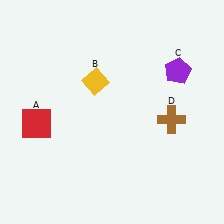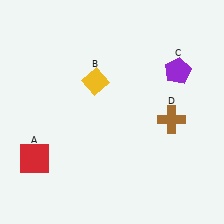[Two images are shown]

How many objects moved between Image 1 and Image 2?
1 object moved between the two images.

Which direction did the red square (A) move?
The red square (A) moved down.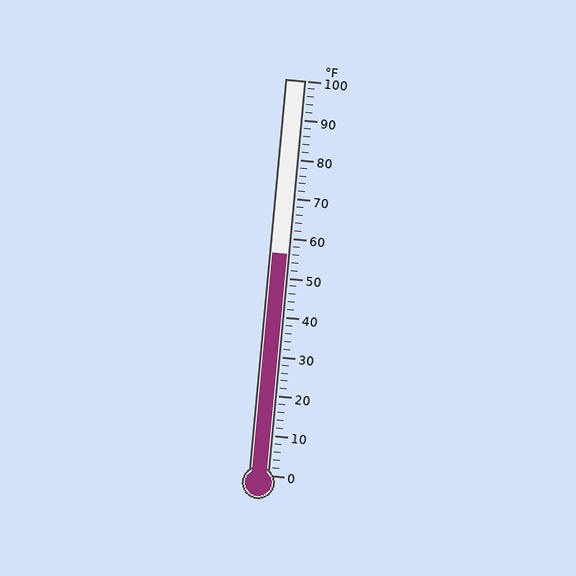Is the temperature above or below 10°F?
The temperature is above 10°F.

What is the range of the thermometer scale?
The thermometer scale ranges from 0°F to 100°F.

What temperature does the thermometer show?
The thermometer shows approximately 56°F.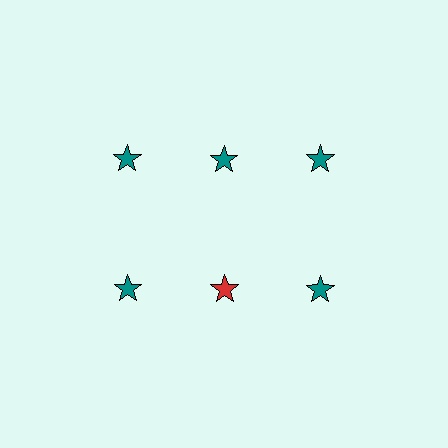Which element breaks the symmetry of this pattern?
The red star in the second row, second from left column breaks the symmetry. All other shapes are teal stars.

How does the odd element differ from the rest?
It has a different color: red instead of teal.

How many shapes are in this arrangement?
There are 6 shapes arranged in a grid pattern.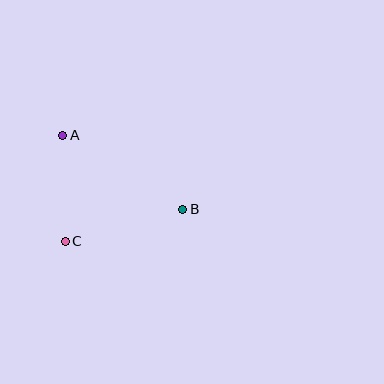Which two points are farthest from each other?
Points A and B are farthest from each other.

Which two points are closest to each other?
Points A and C are closest to each other.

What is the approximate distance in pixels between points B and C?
The distance between B and C is approximately 122 pixels.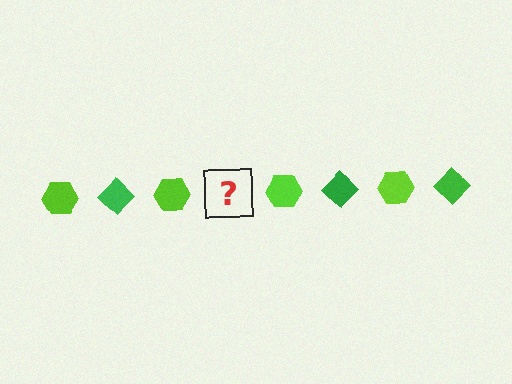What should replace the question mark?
The question mark should be replaced with a green diamond.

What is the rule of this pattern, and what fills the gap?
The rule is that the pattern alternates between lime hexagon and green diamond. The gap should be filled with a green diamond.